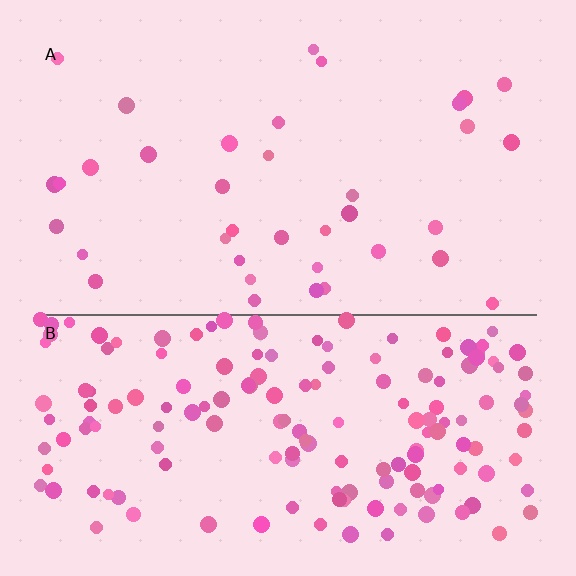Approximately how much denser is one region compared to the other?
Approximately 4.5× — region B over region A.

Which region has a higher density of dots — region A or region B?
B (the bottom).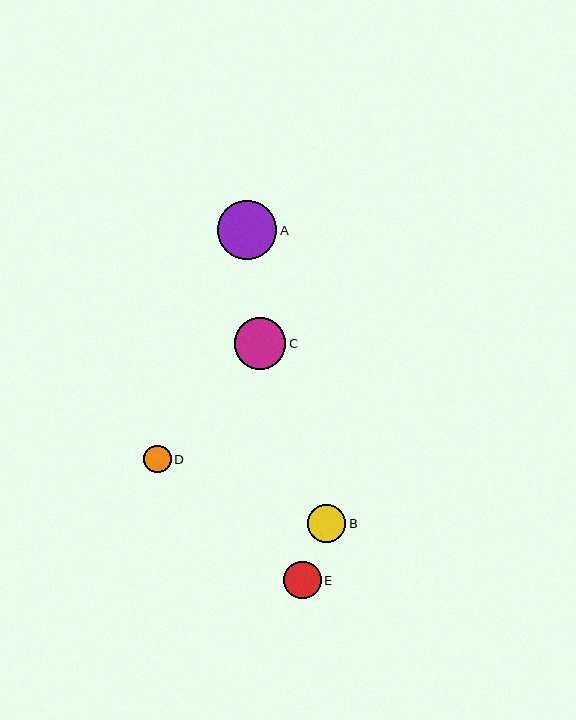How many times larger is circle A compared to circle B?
Circle A is approximately 1.6 times the size of circle B.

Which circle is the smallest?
Circle D is the smallest with a size of approximately 28 pixels.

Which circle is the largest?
Circle A is the largest with a size of approximately 60 pixels.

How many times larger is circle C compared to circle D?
Circle C is approximately 1.9 times the size of circle D.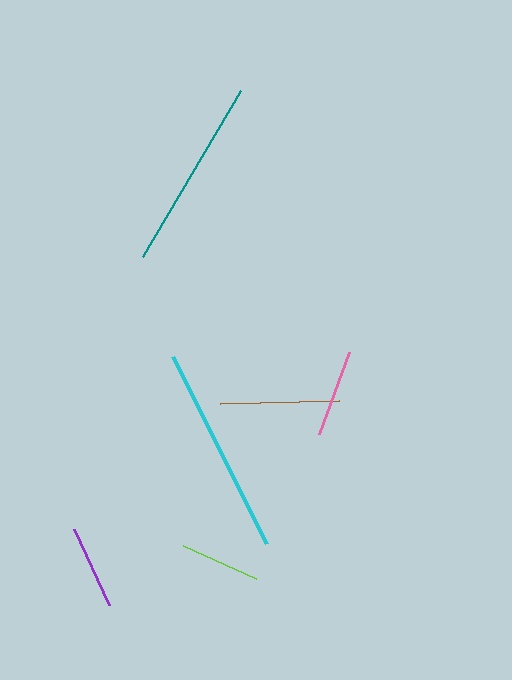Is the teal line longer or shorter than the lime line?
The teal line is longer than the lime line.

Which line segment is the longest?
The cyan line is the longest at approximately 209 pixels.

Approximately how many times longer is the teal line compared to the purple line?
The teal line is approximately 2.3 times the length of the purple line.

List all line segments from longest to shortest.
From longest to shortest: cyan, teal, brown, pink, purple, lime.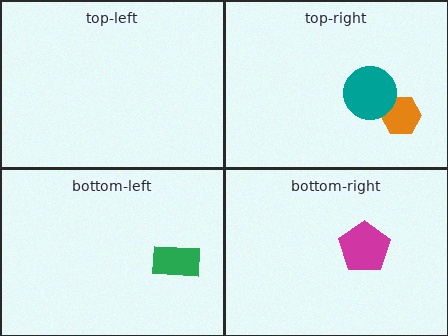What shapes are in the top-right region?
The orange hexagon, the teal circle.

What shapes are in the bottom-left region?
The green rectangle.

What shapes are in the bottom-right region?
The magenta pentagon.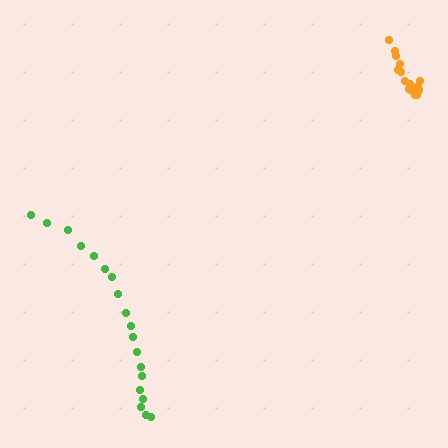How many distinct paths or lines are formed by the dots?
There are 2 distinct paths.